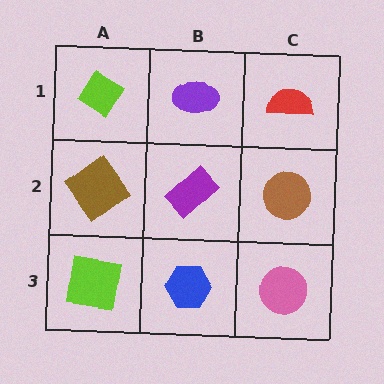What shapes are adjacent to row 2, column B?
A purple ellipse (row 1, column B), a blue hexagon (row 3, column B), a brown diamond (row 2, column A), a brown circle (row 2, column C).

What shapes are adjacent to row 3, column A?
A brown diamond (row 2, column A), a blue hexagon (row 3, column B).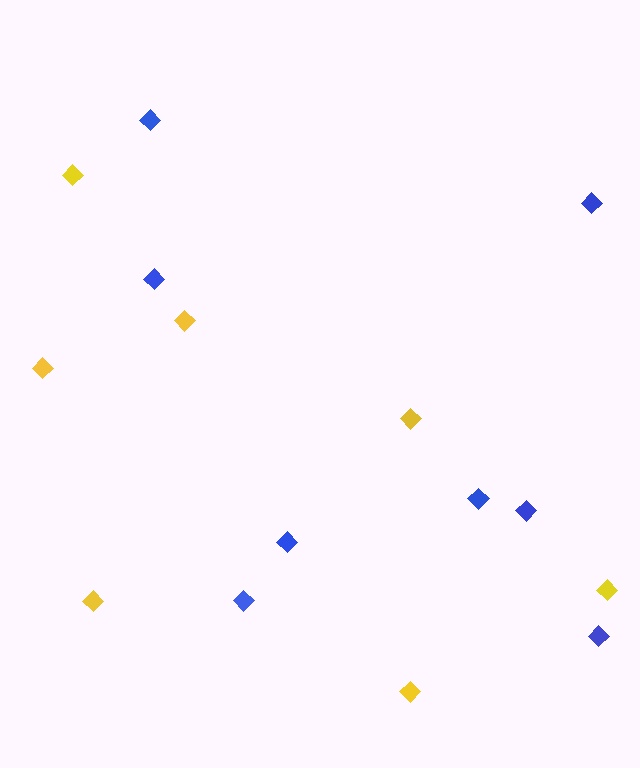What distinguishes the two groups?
There are 2 groups: one group of yellow diamonds (7) and one group of blue diamonds (8).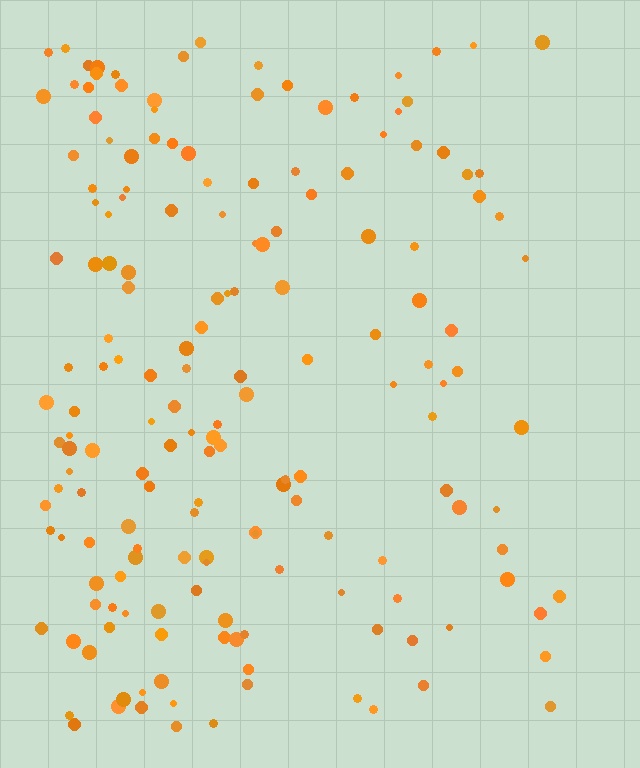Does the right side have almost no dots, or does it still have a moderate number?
Still a moderate number, just noticeably fewer than the left.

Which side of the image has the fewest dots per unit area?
The right.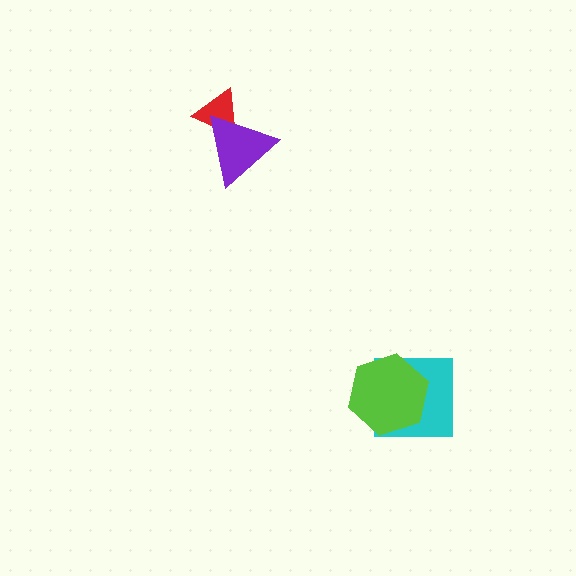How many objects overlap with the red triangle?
1 object overlaps with the red triangle.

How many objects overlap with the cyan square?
1 object overlaps with the cyan square.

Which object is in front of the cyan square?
The lime hexagon is in front of the cyan square.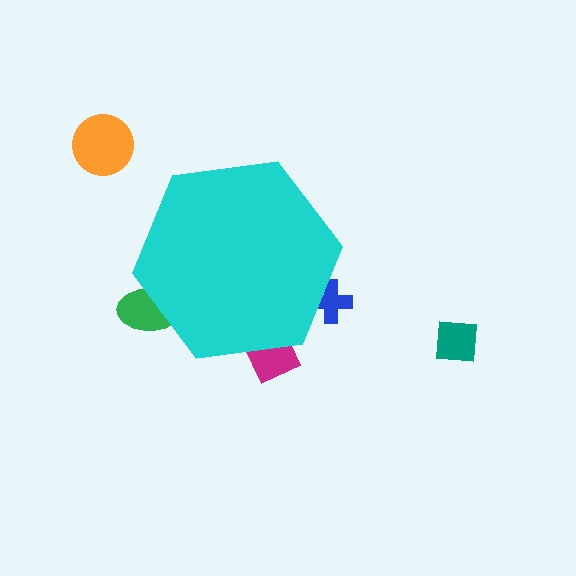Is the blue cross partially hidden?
Yes, the blue cross is partially hidden behind the cyan hexagon.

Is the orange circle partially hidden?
No, the orange circle is fully visible.